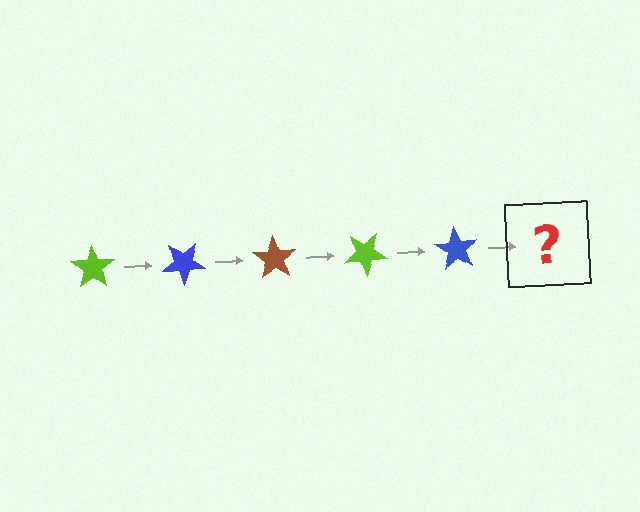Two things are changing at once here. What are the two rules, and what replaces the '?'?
The two rules are that it rotates 35 degrees each step and the color cycles through lime, blue, and brown. The '?' should be a brown star, rotated 175 degrees from the start.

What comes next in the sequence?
The next element should be a brown star, rotated 175 degrees from the start.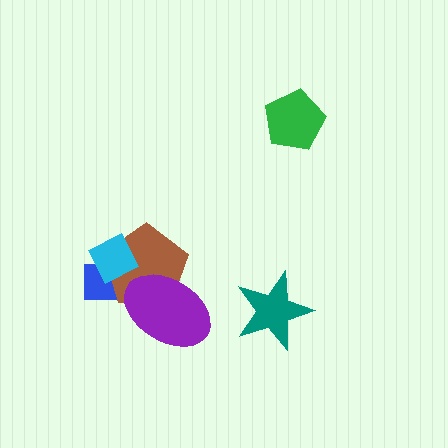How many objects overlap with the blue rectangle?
3 objects overlap with the blue rectangle.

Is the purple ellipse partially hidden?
No, no other shape covers it.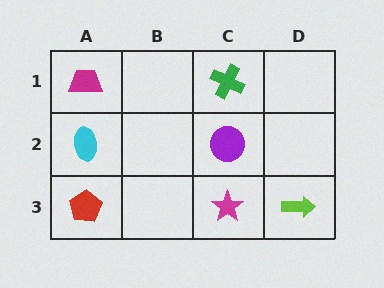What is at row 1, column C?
A green cross.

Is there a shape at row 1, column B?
No, that cell is empty.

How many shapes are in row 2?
2 shapes.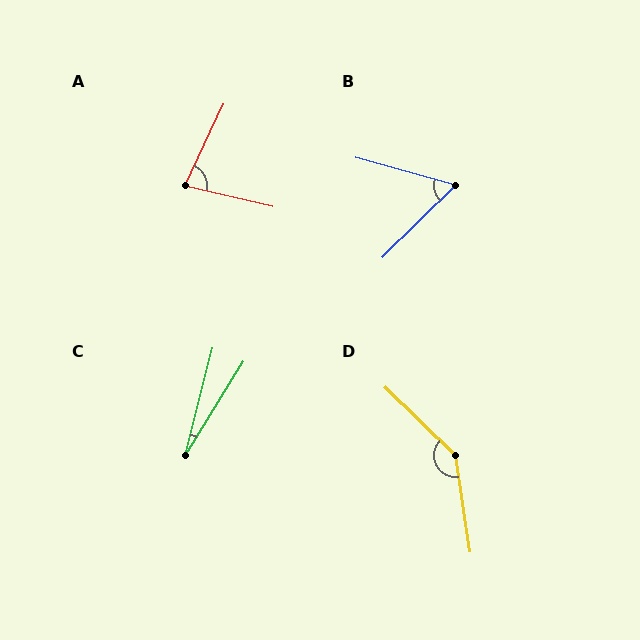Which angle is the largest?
D, at approximately 143 degrees.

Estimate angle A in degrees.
Approximately 78 degrees.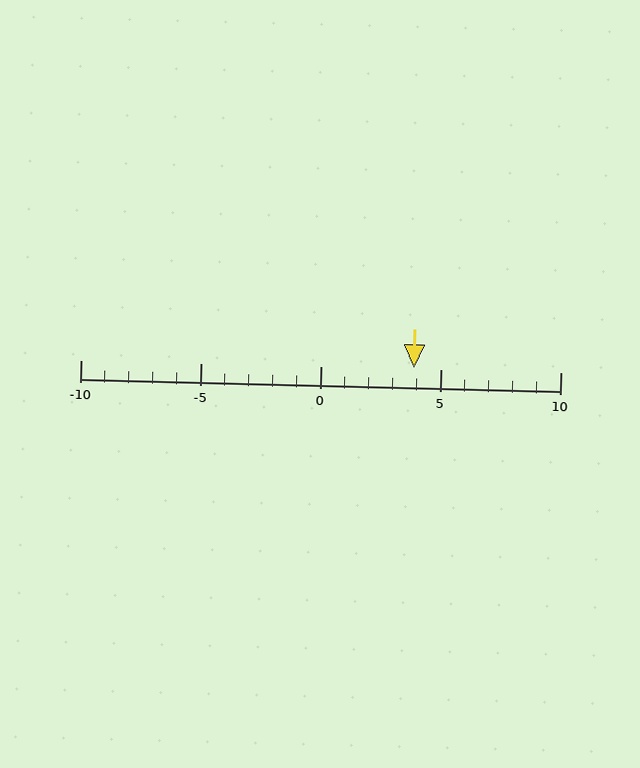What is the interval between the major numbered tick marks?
The major tick marks are spaced 5 units apart.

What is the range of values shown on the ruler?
The ruler shows values from -10 to 10.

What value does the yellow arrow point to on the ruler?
The yellow arrow points to approximately 4.